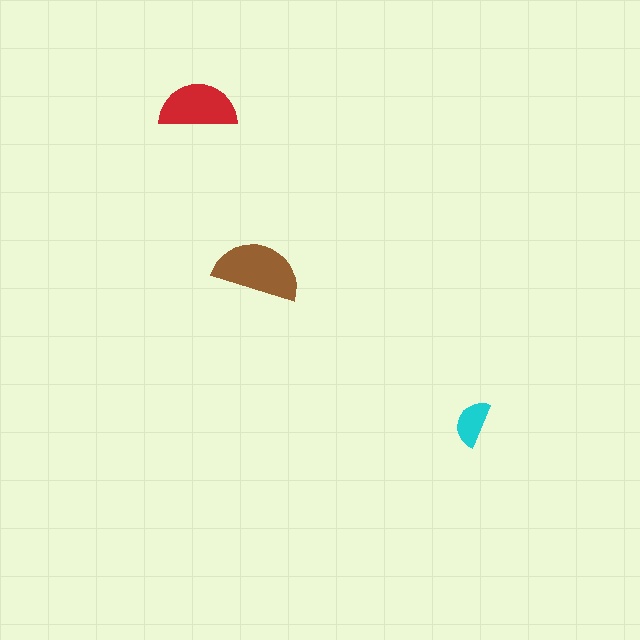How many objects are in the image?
There are 3 objects in the image.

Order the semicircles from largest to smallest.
the brown one, the red one, the cyan one.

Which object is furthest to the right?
The cyan semicircle is rightmost.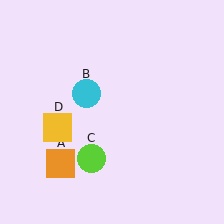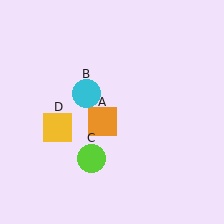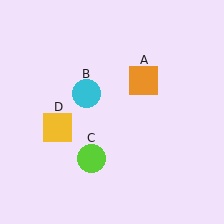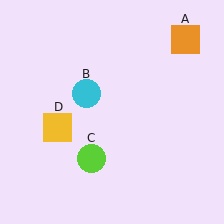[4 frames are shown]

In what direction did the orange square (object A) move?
The orange square (object A) moved up and to the right.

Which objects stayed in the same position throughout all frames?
Cyan circle (object B) and lime circle (object C) and yellow square (object D) remained stationary.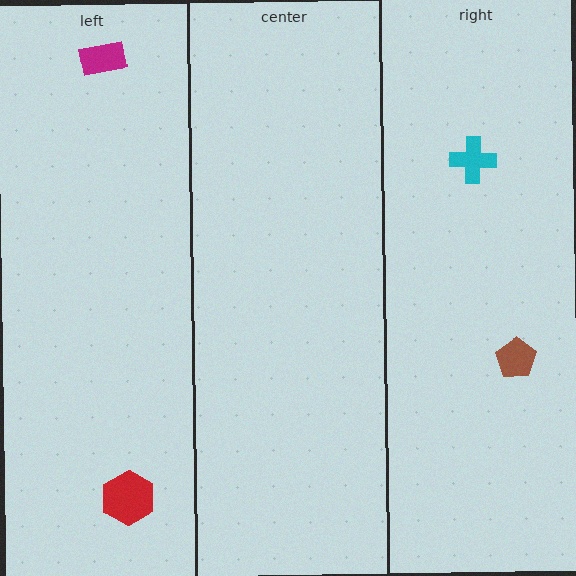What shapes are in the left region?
The red hexagon, the magenta rectangle.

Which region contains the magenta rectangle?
The left region.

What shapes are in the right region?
The brown pentagon, the cyan cross.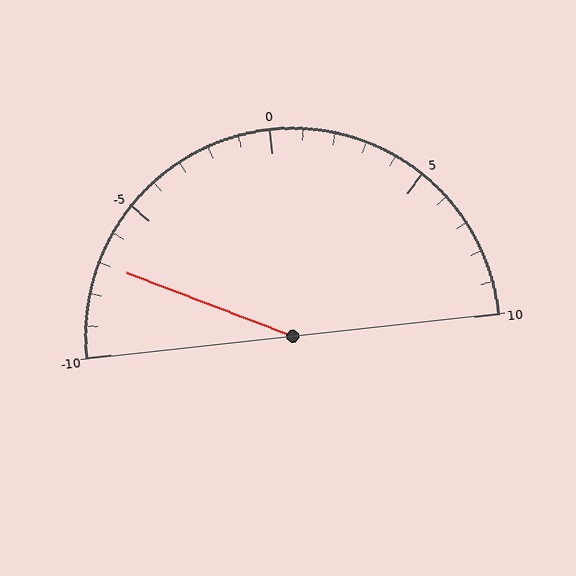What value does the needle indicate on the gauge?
The needle indicates approximately -7.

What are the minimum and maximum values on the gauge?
The gauge ranges from -10 to 10.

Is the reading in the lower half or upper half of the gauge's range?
The reading is in the lower half of the range (-10 to 10).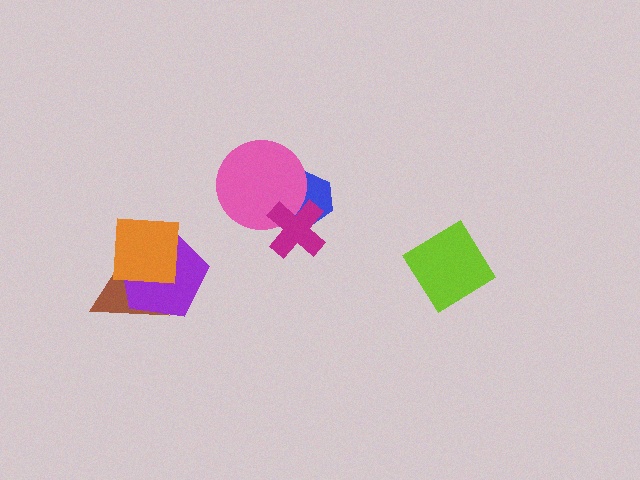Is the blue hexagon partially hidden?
Yes, it is partially covered by another shape.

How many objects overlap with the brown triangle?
2 objects overlap with the brown triangle.